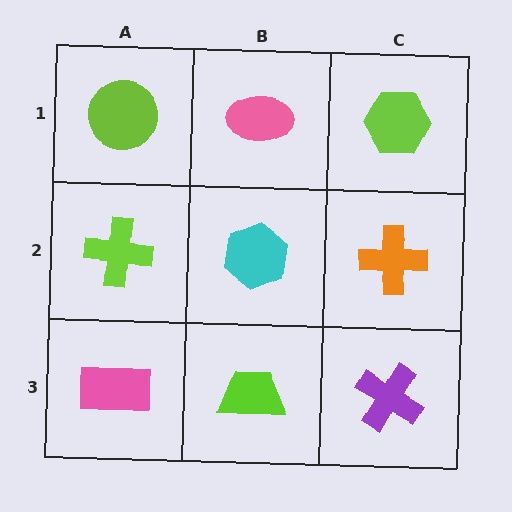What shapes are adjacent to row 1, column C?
An orange cross (row 2, column C), a pink ellipse (row 1, column B).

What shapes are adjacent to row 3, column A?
A lime cross (row 2, column A), a lime trapezoid (row 3, column B).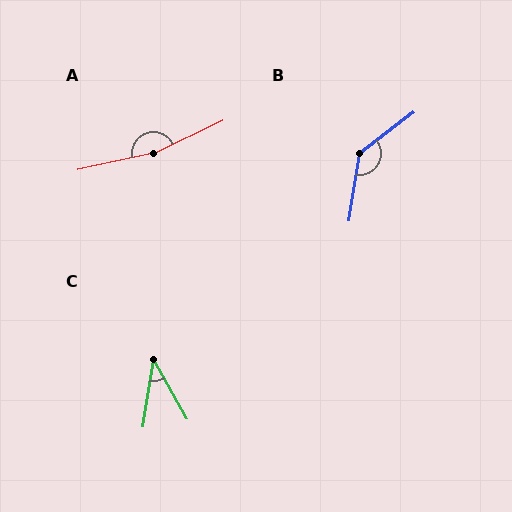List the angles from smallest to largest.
C (39°), B (136°), A (167°).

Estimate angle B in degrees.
Approximately 136 degrees.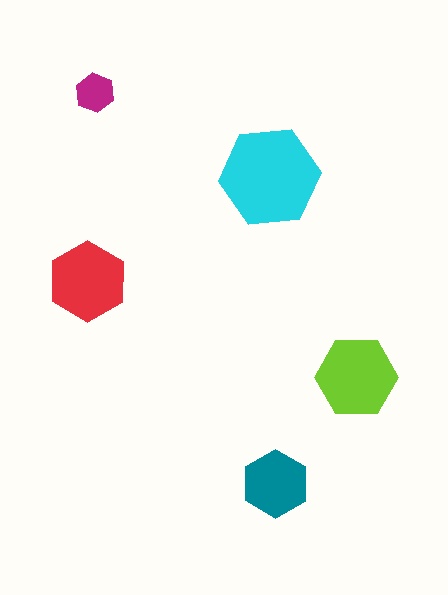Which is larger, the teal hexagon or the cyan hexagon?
The cyan one.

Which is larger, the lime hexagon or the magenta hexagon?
The lime one.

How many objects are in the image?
There are 5 objects in the image.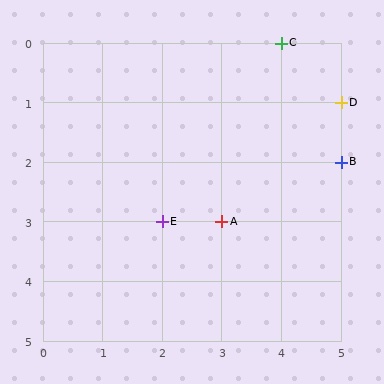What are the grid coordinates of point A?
Point A is at grid coordinates (3, 3).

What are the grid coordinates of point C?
Point C is at grid coordinates (4, 0).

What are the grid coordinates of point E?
Point E is at grid coordinates (2, 3).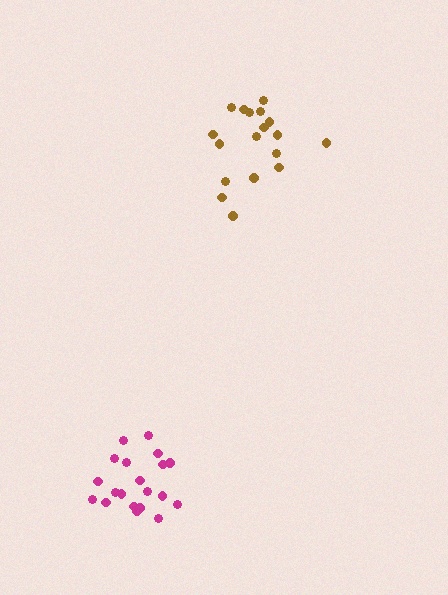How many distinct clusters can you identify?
There are 2 distinct clusters.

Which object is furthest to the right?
The brown cluster is rightmost.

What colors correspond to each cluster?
The clusters are colored: magenta, brown.